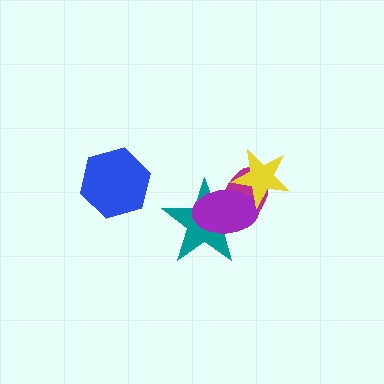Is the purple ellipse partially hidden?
Yes, it is partially covered by another shape.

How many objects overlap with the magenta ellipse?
3 objects overlap with the magenta ellipse.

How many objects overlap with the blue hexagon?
0 objects overlap with the blue hexagon.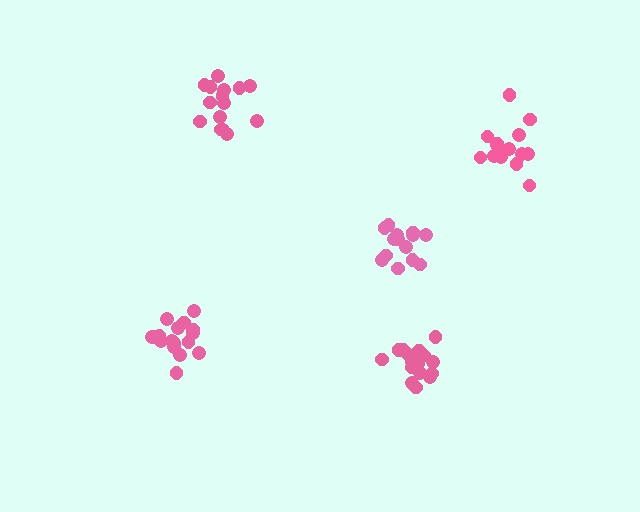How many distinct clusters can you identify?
There are 5 distinct clusters.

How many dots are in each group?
Group 1: 14 dots, Group 2: 18 dots, Group 3: 15 dots, Group 4: 17 dots, Group 5: 15 dots (79 total).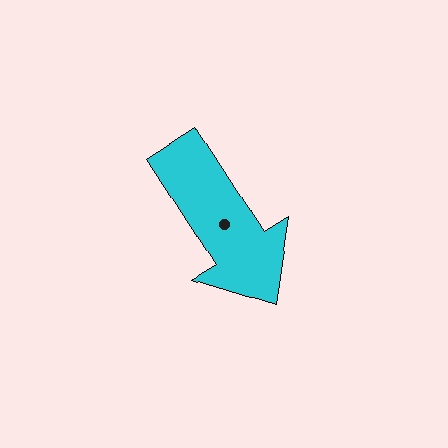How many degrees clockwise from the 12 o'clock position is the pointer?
Approximately 148 degrees.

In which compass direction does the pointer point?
Southeast.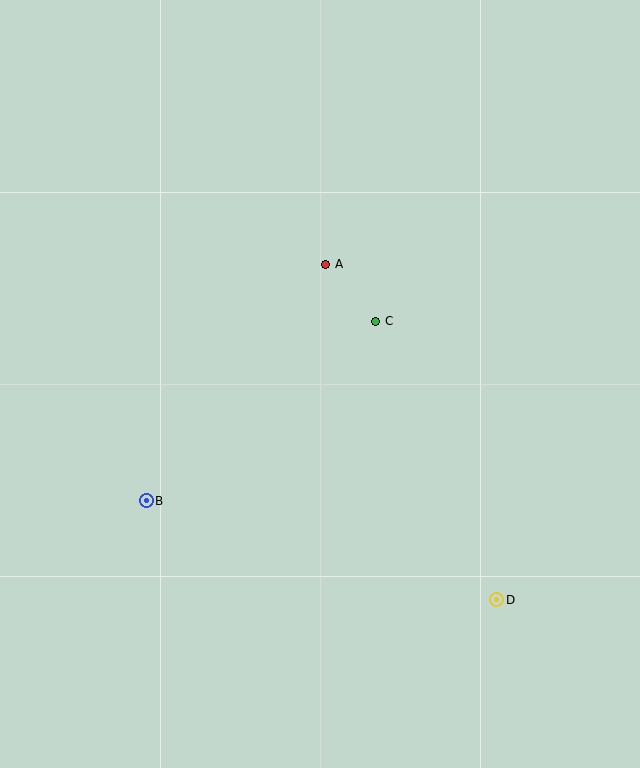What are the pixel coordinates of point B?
Point B is at (146, 501).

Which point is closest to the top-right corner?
Point A is closest to the top-right corner.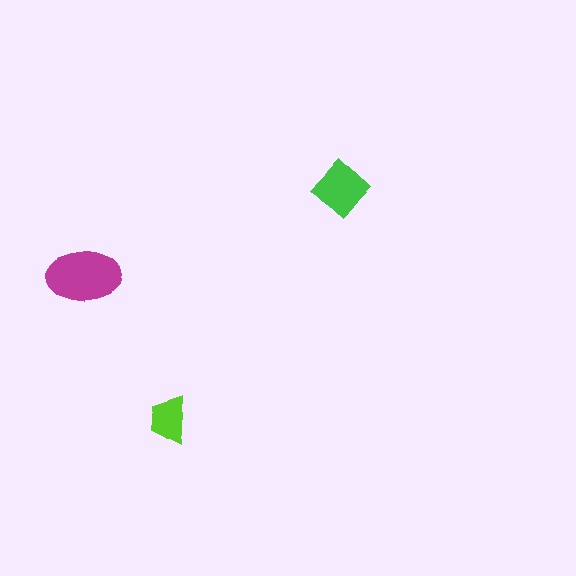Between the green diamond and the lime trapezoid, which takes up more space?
The green diamond.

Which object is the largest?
The magenta ellipse.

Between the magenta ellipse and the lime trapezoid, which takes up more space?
The magenta ellipse.